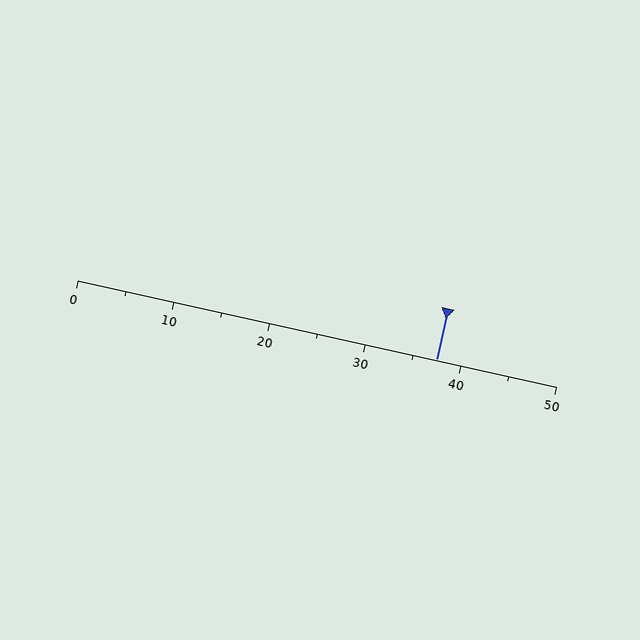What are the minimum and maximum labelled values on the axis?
The axis runs from 0 to 50.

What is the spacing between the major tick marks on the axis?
The major ticks are spaced 10 apart.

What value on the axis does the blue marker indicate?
The marker indicates approximately 37.5.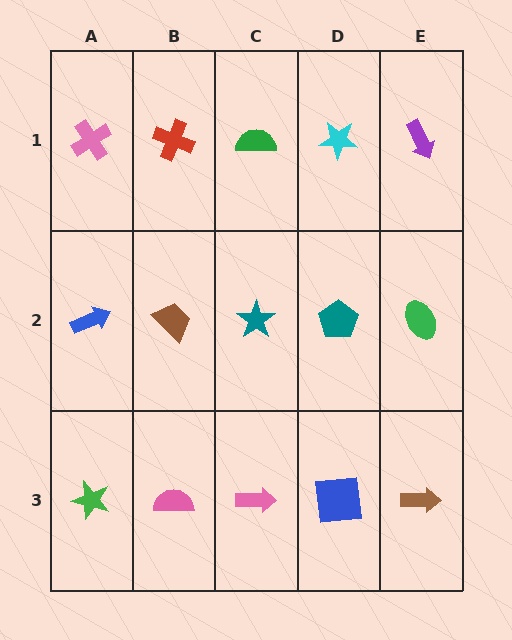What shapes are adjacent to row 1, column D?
A teal pentagon (row 2, column D), a green semicircle (row 1, column C), a purple arrow (row 1, column E).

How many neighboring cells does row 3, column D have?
3.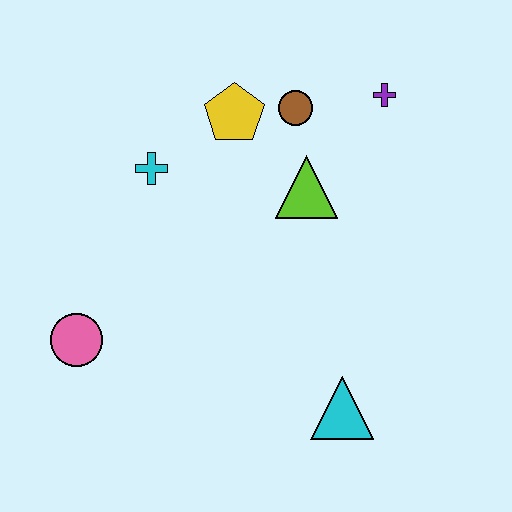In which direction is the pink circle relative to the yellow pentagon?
The pink circle is below the yellow pentagon.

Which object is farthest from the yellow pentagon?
The cyan triangle is farthest from the yellow pentagon.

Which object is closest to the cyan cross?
The yellow pentagon is closest to the cyan cross.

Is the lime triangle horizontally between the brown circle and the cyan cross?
No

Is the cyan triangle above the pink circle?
No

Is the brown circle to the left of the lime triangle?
Yes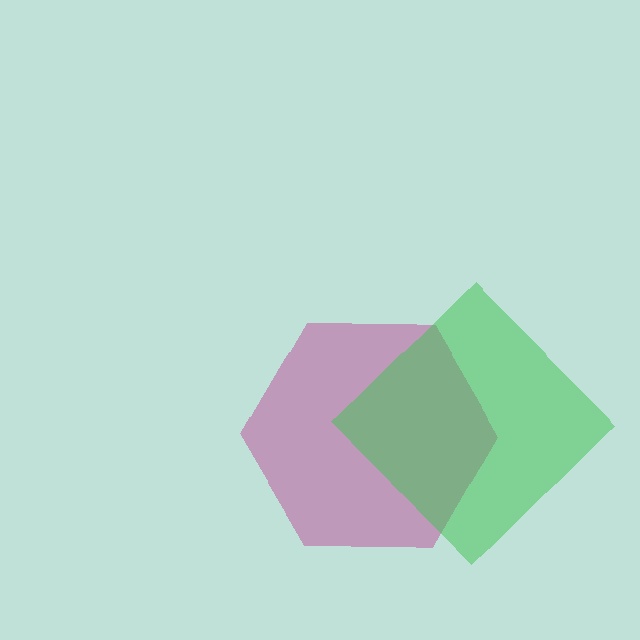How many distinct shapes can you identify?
There are 2 distinct shapes: a magenta hexagon, a green diamond.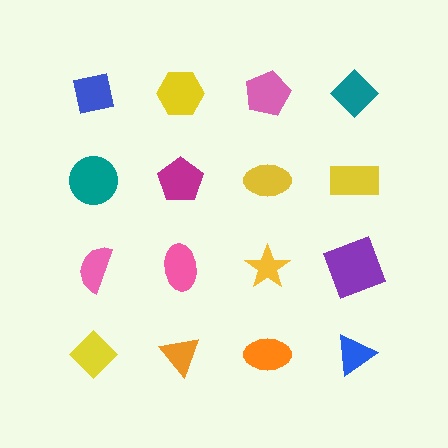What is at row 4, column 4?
A blue triangle.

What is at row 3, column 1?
A pink semicircle.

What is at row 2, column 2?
A magenta pentagon.